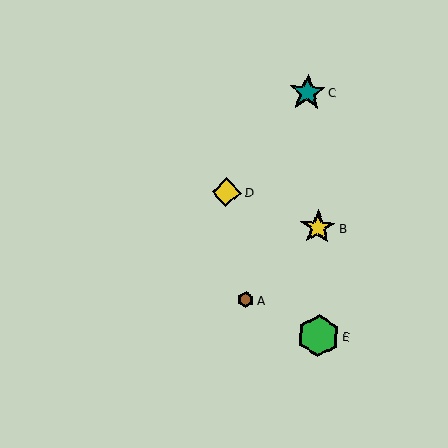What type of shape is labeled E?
Shape E is a green hexagon.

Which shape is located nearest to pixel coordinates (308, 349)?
The green hexagon (labeled E) at (319, 336) is nearest to that location.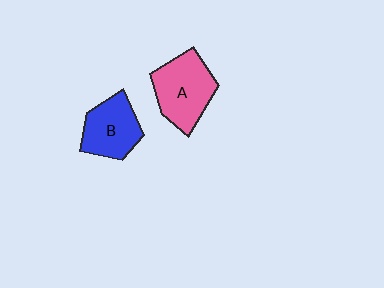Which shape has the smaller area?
Shape B (blue).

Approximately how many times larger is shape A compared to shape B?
Approximately 1.2 times.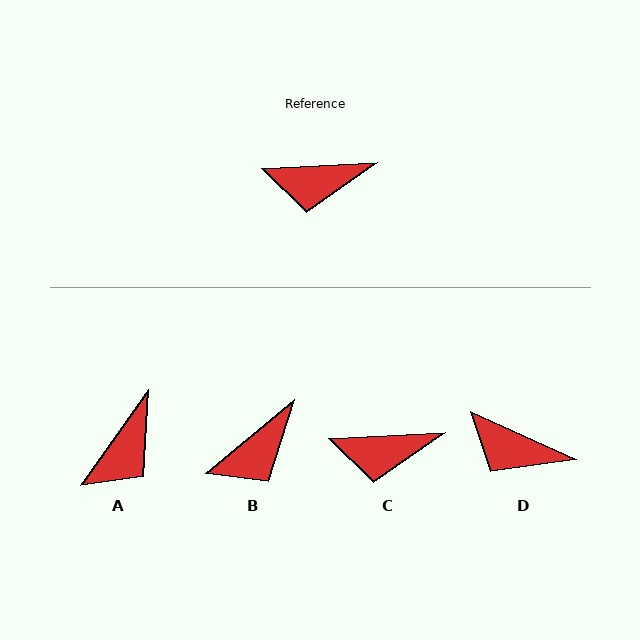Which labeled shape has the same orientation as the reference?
C.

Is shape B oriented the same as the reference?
No, it is off by about 37 degrees.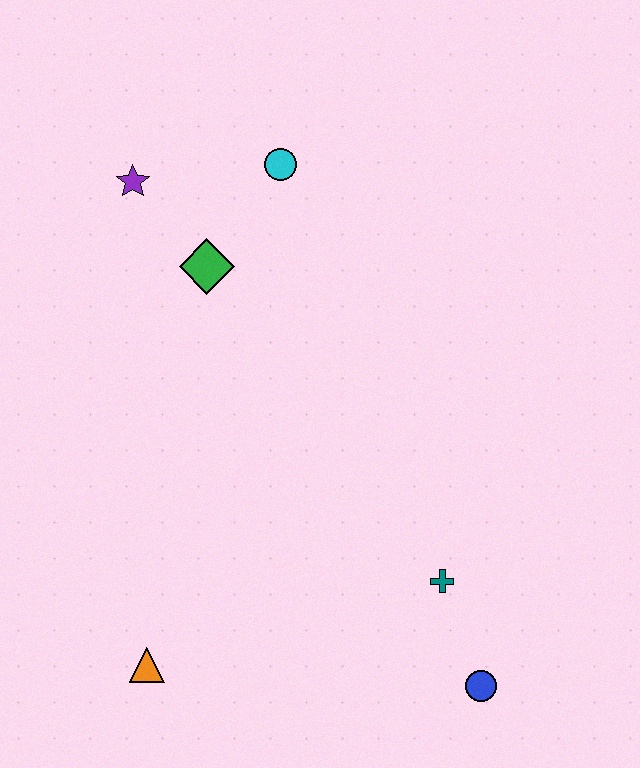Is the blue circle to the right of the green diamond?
Yes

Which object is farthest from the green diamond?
The blue circle is farthest from the green diamond.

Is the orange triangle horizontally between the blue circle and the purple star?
Yes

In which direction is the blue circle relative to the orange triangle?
The blue circle is to the right of the orange triangle.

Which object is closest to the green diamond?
The purple star is closest to the green diamond.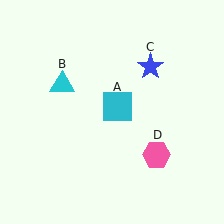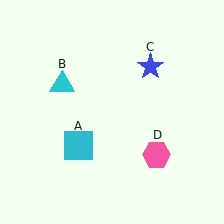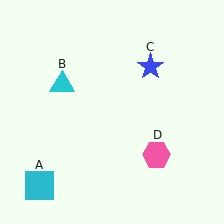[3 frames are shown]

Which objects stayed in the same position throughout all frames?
Cyan triangle (object B) and blue star (object C) and pink hexagon (object D) remained stationary.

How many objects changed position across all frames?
1 object changed position: cyan square (object A).